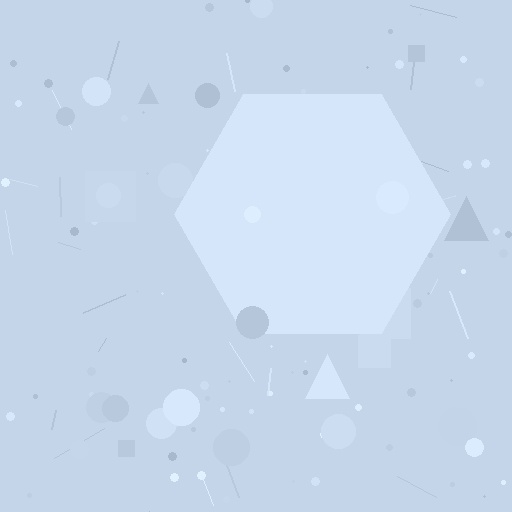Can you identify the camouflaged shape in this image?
The camouflaged shape is a hexagon.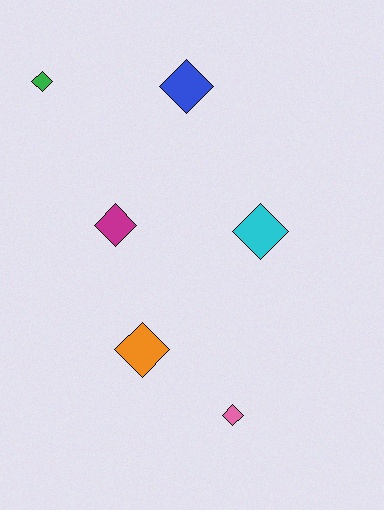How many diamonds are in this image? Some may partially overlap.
There are 6 diamonds.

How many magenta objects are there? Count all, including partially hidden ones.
There is 1 magenta object.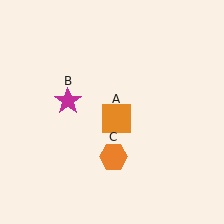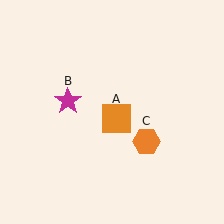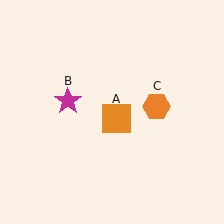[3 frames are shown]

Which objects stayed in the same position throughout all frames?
Orange square (object A) and magenta star (object B) remained stationary.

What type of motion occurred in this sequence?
The orange hexagon (object C) rotated counterclockwise around the center of the scene.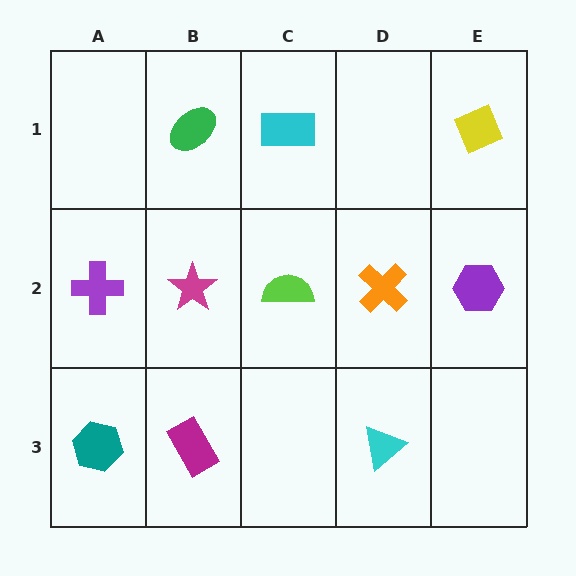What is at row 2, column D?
An orange cross.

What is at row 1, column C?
A cyan rectangle.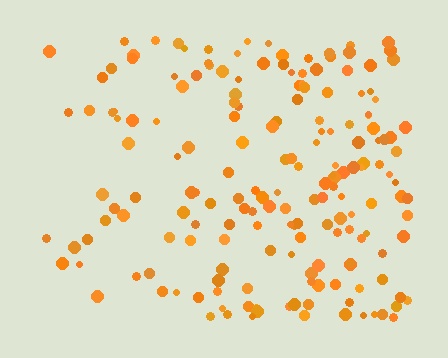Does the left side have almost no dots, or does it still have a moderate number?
Still a moderate number, just noticeably fewer than the right.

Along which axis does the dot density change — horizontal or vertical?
Horizontal.